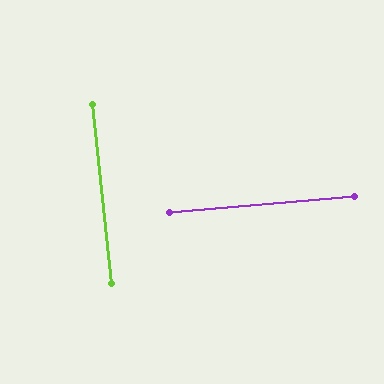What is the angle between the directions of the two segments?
Approximately 89 degrees.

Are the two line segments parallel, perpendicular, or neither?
Perpendicular — they meet at approximately 89°.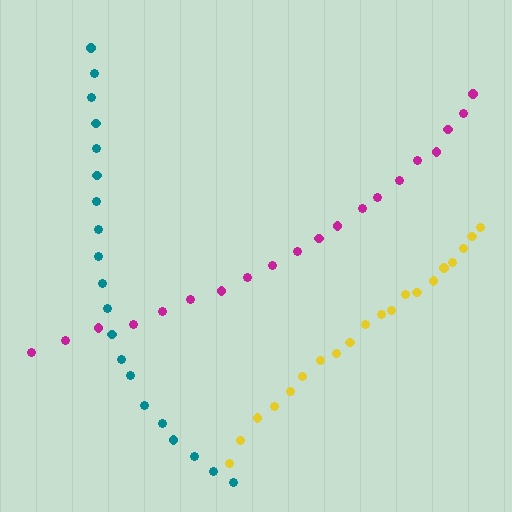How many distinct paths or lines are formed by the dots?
There are 3 distinct paths.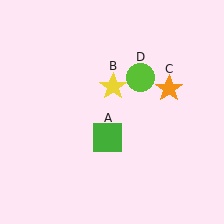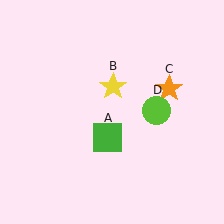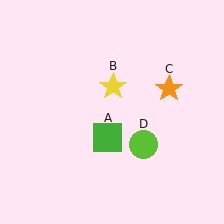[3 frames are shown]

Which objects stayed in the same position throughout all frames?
Green square (object A) and yellow star (object B) and orange star (object C) remained stationary.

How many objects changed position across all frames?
1 object changed position: lime circle (object D).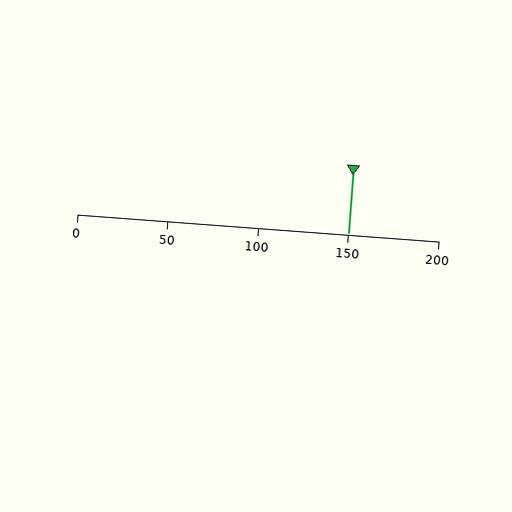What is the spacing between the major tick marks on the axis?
The major ticks are spaced 50 apart.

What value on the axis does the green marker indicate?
The marker indicates approximately 150.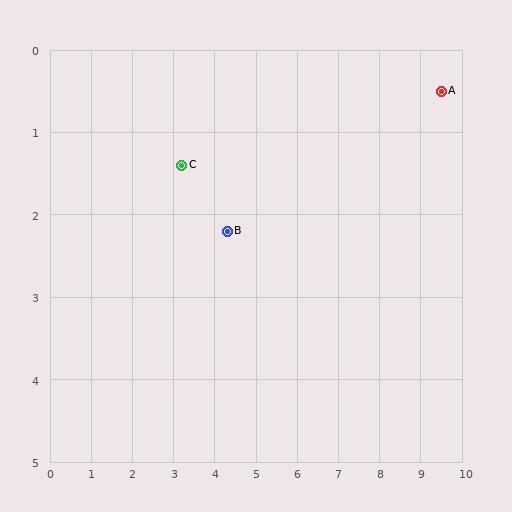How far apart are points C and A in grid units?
Points C and A are about 6.4 grid units apart.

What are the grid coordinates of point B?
Point B is at approximately (4.3, 2.2).